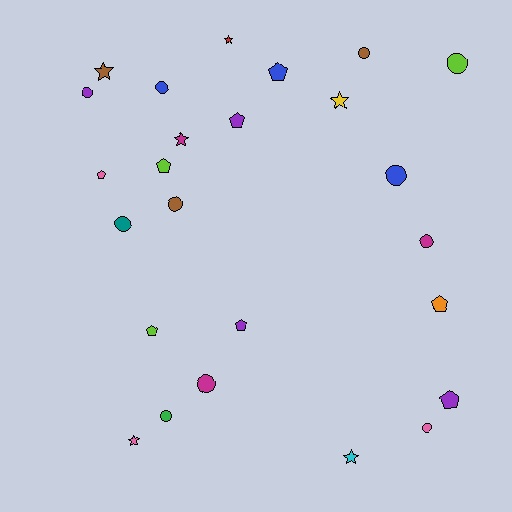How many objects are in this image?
There are 25 objects.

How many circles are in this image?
There are 11 circles.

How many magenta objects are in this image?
There are 3 magenta objects.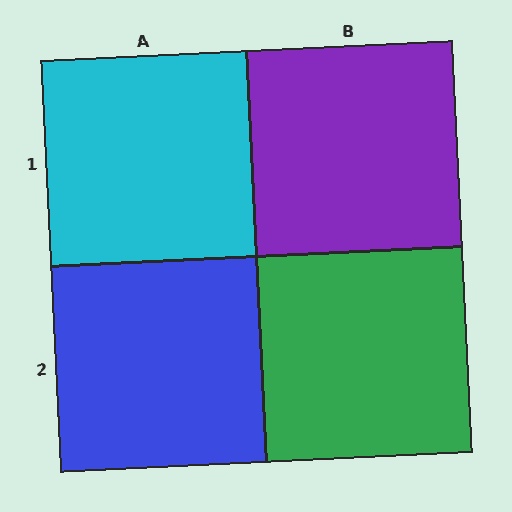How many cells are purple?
1 cell is purple.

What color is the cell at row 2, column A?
Blue.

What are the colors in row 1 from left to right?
Cyan, purple.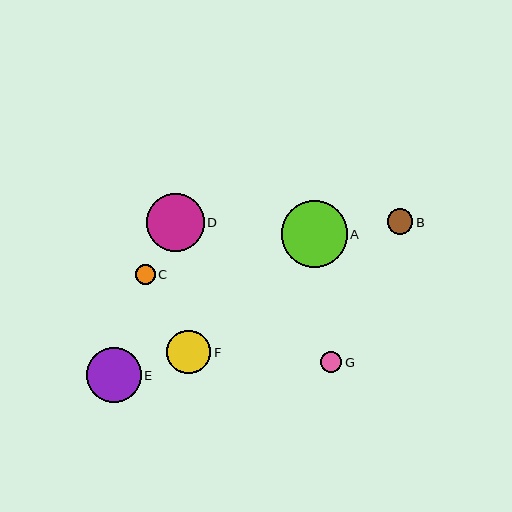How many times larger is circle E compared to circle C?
Circle E is approximately 2.7 times the size of circle C.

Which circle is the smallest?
Circle C is the smallest with a size of approximately 20 pixels.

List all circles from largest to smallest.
From largest to smallest: A, D, E, F, B, G, C.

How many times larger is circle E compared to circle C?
Circle E is approximately 2.7 times the size of circle C.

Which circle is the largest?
Circle A is the largest with a size of approximately 66 pixels.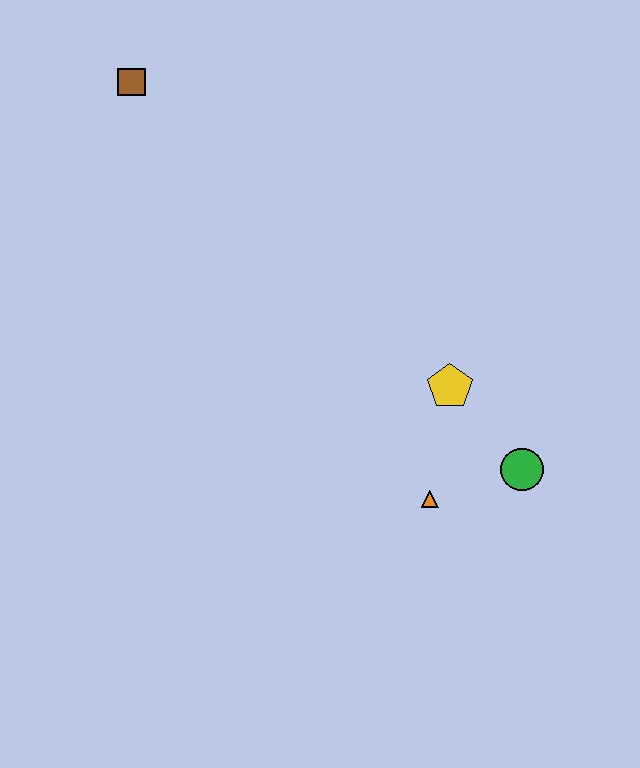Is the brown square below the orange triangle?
No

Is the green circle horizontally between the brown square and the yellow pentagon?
No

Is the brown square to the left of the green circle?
Yes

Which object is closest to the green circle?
The orange triangle is closest to the green circle.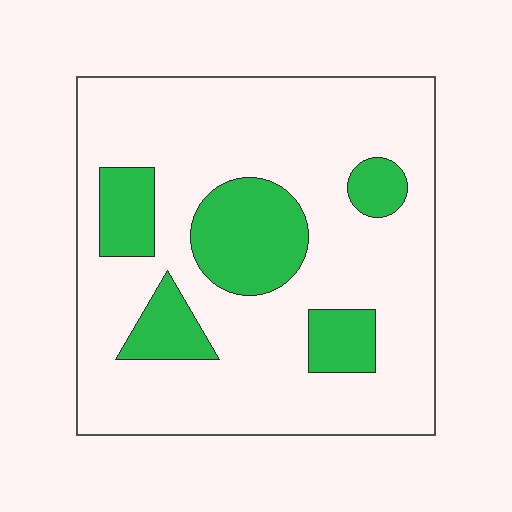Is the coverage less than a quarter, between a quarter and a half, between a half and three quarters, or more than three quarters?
Less than a quarter.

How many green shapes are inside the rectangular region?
5.